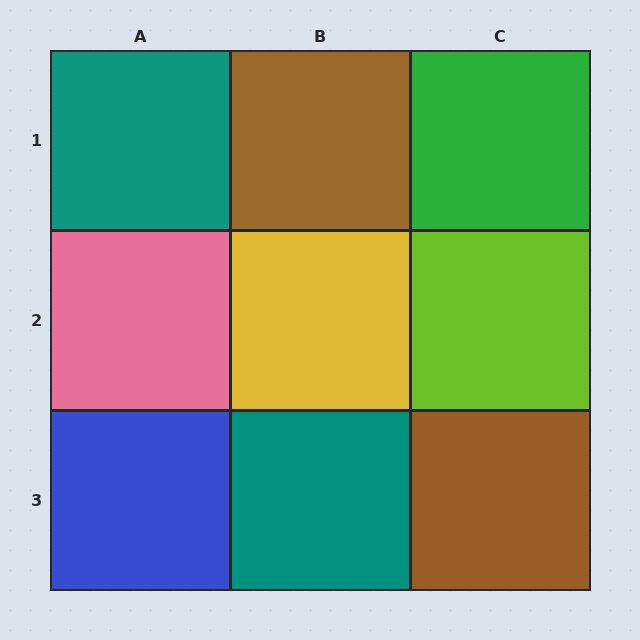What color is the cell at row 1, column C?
Green.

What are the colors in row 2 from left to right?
Pink, yellow, lime.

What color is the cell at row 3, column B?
Teal.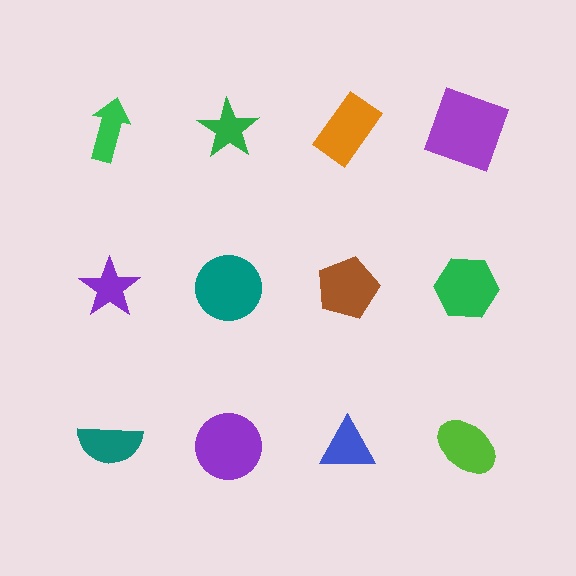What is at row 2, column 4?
A green hexagon.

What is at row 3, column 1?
A teal semicircle.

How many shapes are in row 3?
4 shapes.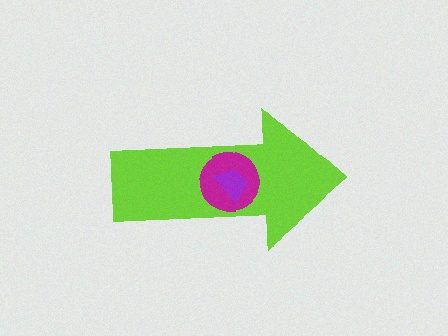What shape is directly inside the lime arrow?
The magenta circle.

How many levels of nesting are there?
3.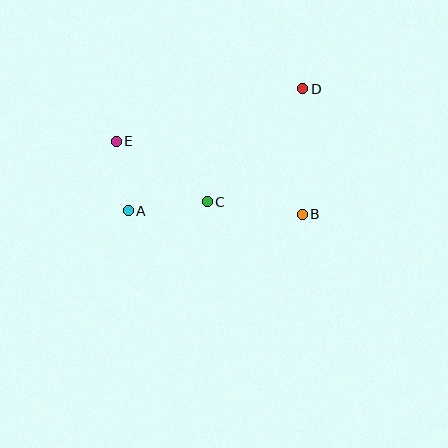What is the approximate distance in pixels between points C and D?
The distance between C and D is approximately 148 pixels.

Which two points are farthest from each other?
Points A and D are farthest from each other.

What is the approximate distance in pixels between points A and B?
The distance between A and B is approximately 174 pixels.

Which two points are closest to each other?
Points A and E are closest to each other.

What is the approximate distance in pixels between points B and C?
The distance between B and C is approximately 96 pixels.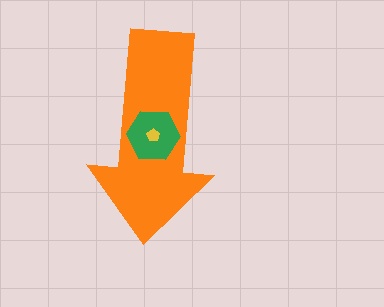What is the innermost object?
The yellow pentagon.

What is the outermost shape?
The orange arrow.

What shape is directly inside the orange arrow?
The green hexagon.